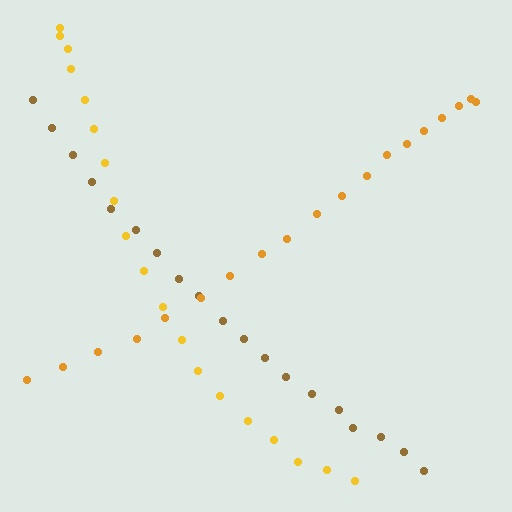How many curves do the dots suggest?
There are 3 distinct paths.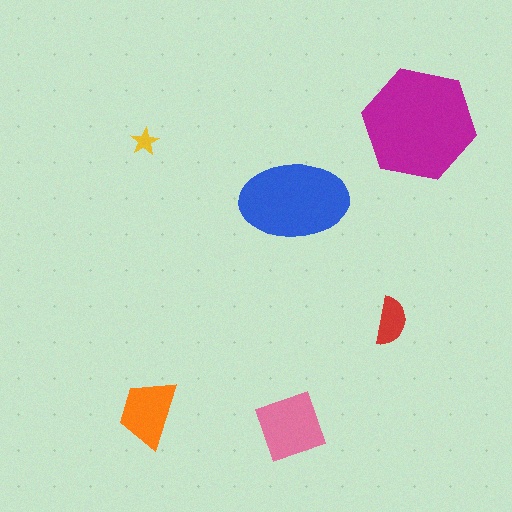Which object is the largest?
The magenta hexagon.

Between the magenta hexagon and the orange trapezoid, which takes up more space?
The magenta hexagon.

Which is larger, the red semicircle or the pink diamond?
The pink diamond.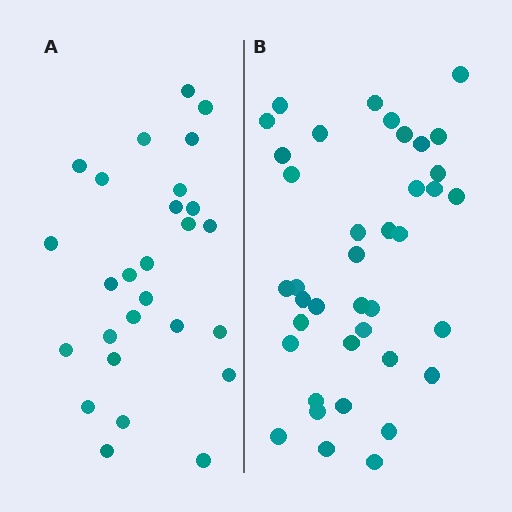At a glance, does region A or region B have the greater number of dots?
Region B (the right region) has more dots.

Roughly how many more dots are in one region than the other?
Region B has roughly 12 or so more dots than region A.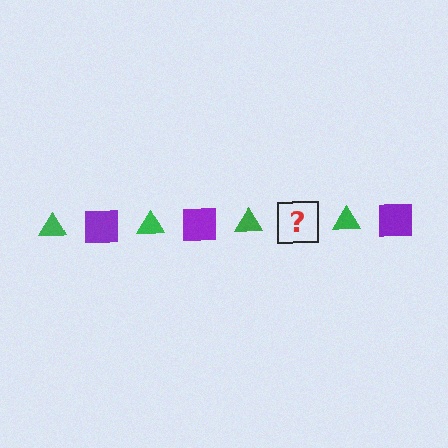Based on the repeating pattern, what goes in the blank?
The blank should be a purple square.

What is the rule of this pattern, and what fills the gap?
The rule is that the pattern alternates between green triangle and purple square. The gap should be filled with a purple square.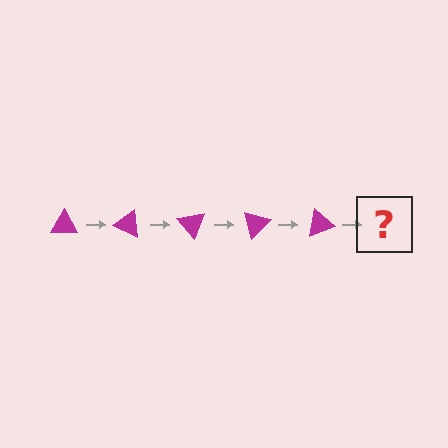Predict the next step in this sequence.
The next step is a magenta triangle rotated 125 degrees.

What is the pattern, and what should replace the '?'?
The pattern is that the triangle rotates 25 degrees each step. The '?' should be a magenta triangle rotated 125 degrees.